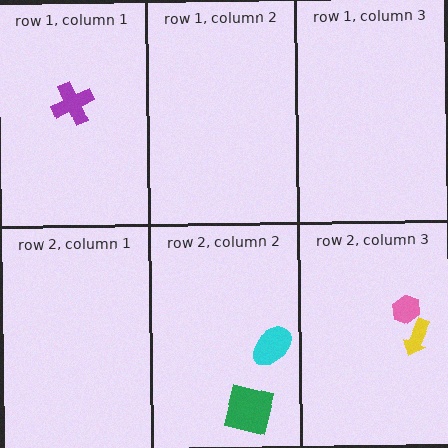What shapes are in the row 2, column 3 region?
The pink hexagon, the yellow arrow.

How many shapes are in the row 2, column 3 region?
2.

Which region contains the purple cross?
The row 1, column 1 region.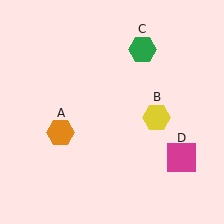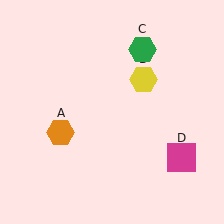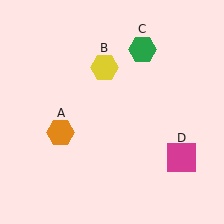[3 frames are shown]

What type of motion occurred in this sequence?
The yellow hexagon (object B) rotated counterclockwise around the center of the scene.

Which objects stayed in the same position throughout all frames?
Orange hexagon (object A) and green hexagon (object C) and magenta square (object D) remained stationary.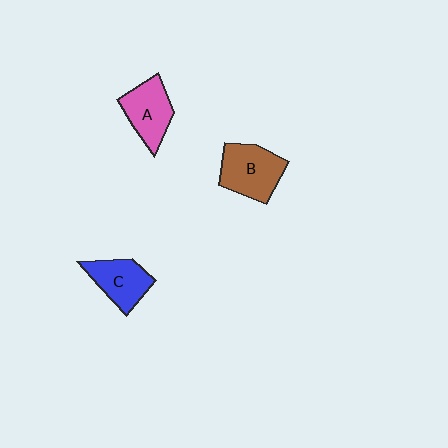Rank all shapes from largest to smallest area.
From largest to smallest: B (brown), A (pink), C (blue).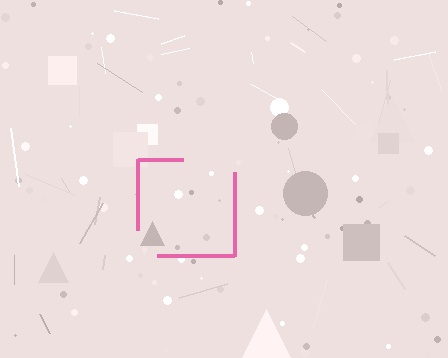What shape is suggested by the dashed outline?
The dashed outline suggests a square.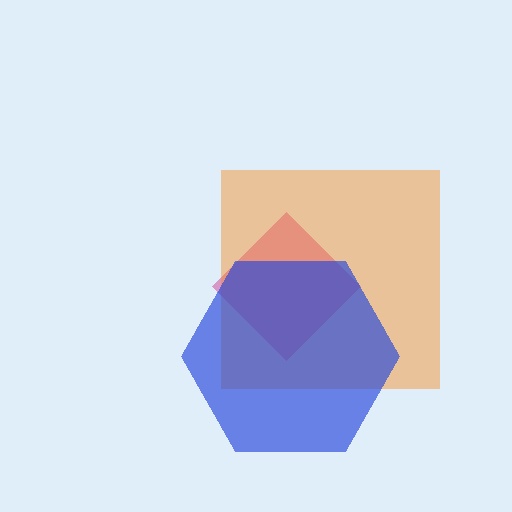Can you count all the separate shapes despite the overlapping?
Yes, there are 3 separate shapes.